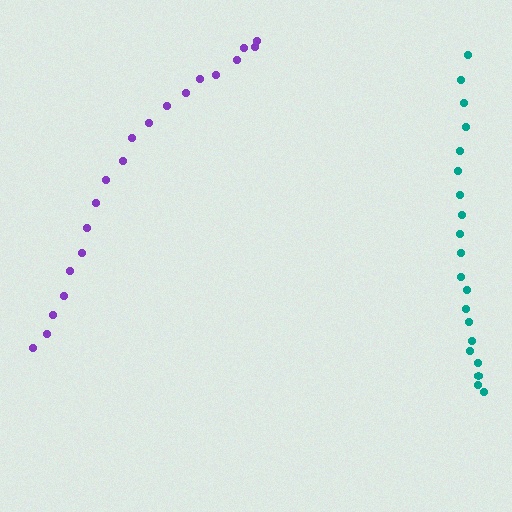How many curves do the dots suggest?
There are 2 distinct paths.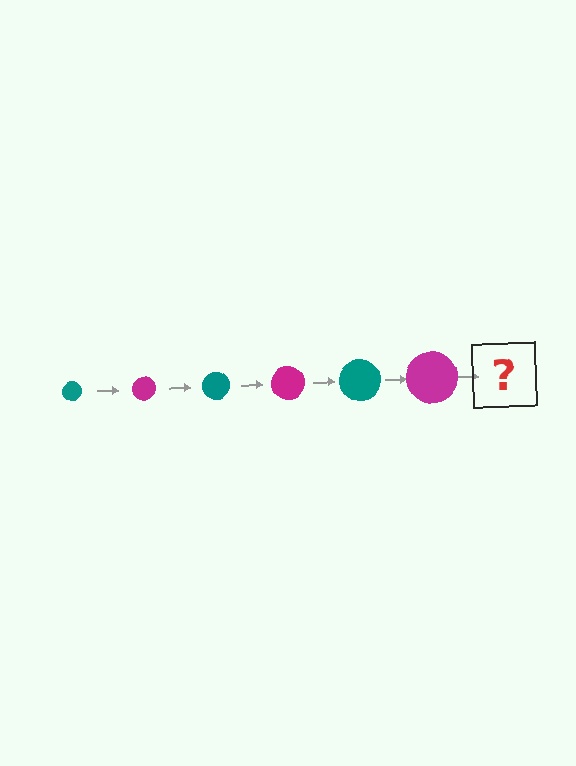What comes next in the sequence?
The next element should be a teal circle, larger than the previous one.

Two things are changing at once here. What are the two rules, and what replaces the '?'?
The two rules are that the circle grows larger each step and the color cycles through teal and magenta. The '?' should be a teal circle, larger than the previous one.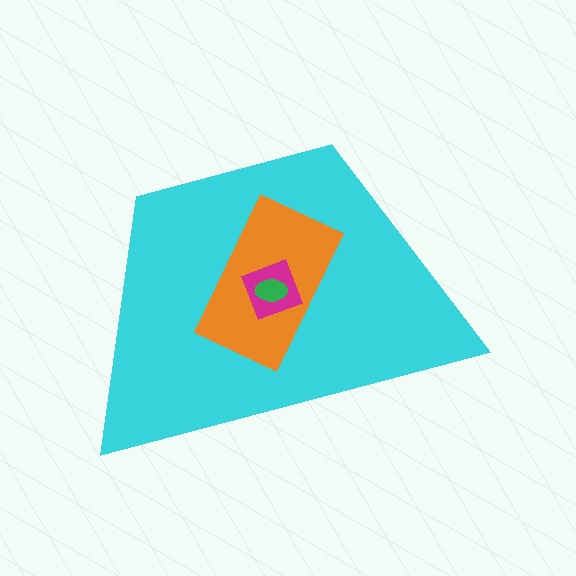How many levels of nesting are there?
4.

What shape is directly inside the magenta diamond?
The green ellipse.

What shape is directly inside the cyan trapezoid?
The orange rectangle.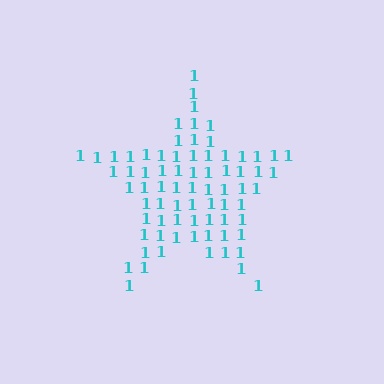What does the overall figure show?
The overall figure shows a star.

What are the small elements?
The small elements are digit 1's.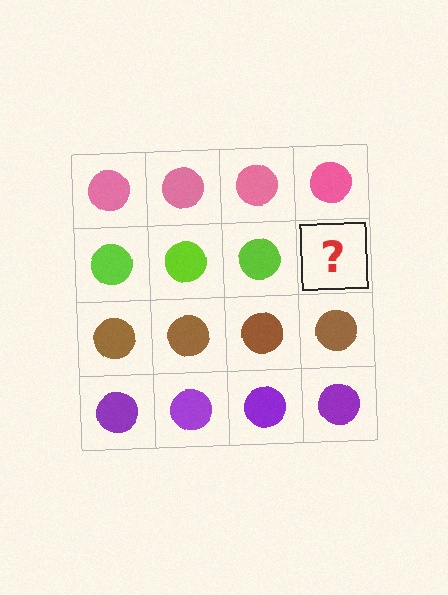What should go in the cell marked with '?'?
The missing cell should contain a lime circle.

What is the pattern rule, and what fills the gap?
The rule is that each row has a consistent color. The gap should be filled with a lime circle.